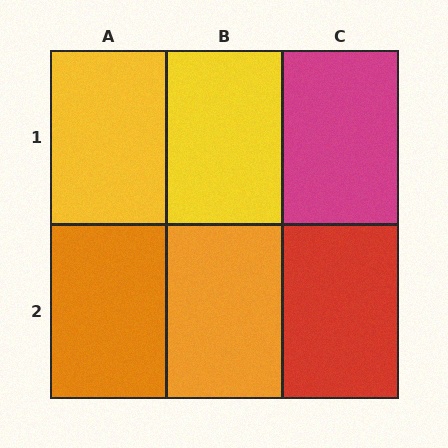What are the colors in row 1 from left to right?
Yellow, yellow, magenta.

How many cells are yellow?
2 cells are yellow.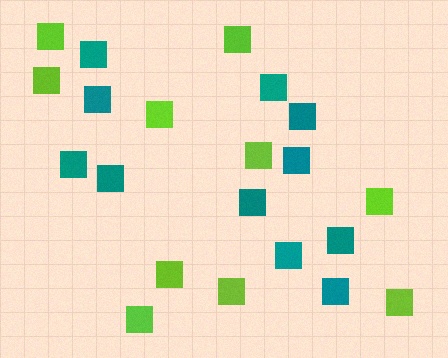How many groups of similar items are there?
There are 2 groups: one group of lime squares (10) and one group of teal squares (11).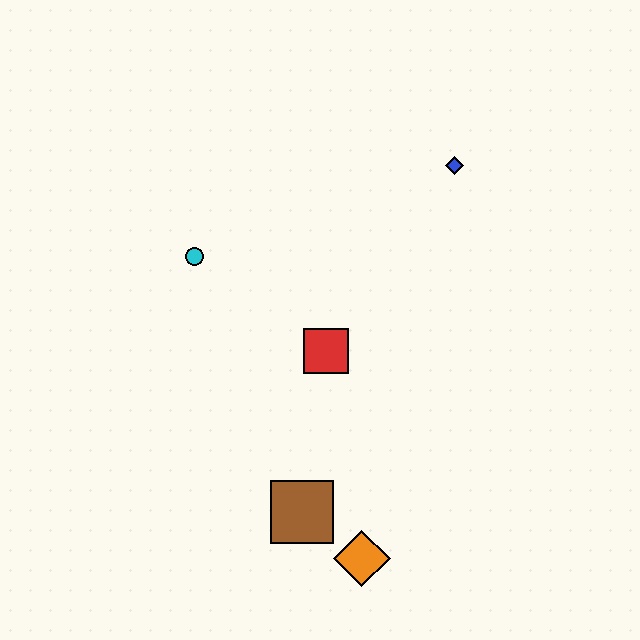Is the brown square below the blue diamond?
Yes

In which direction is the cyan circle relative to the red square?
The cyan circle is to the left of the red square.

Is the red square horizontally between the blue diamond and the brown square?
Yes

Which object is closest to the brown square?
The orange diamond is closest to the brown square.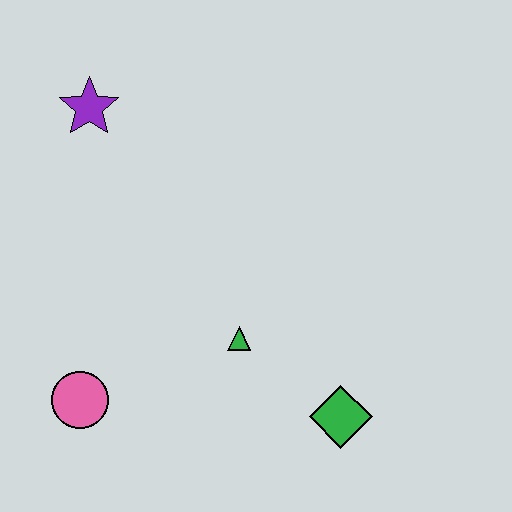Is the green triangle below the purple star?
Yes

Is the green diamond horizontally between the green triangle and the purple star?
No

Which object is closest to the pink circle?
The green triangle is closest to the pink circle.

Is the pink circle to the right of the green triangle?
No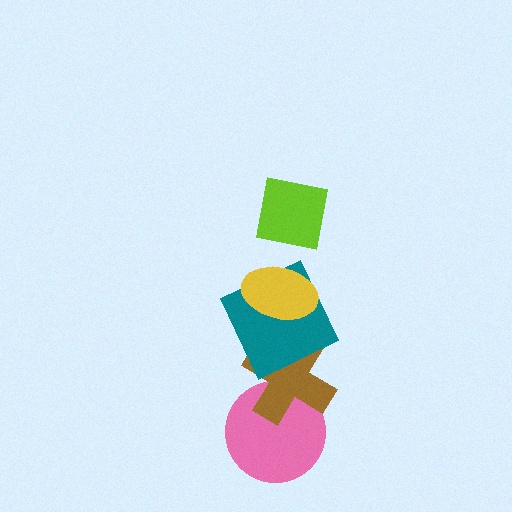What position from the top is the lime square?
The lime square is 1st from the top.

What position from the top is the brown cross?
The brown cross is 4th from the top.